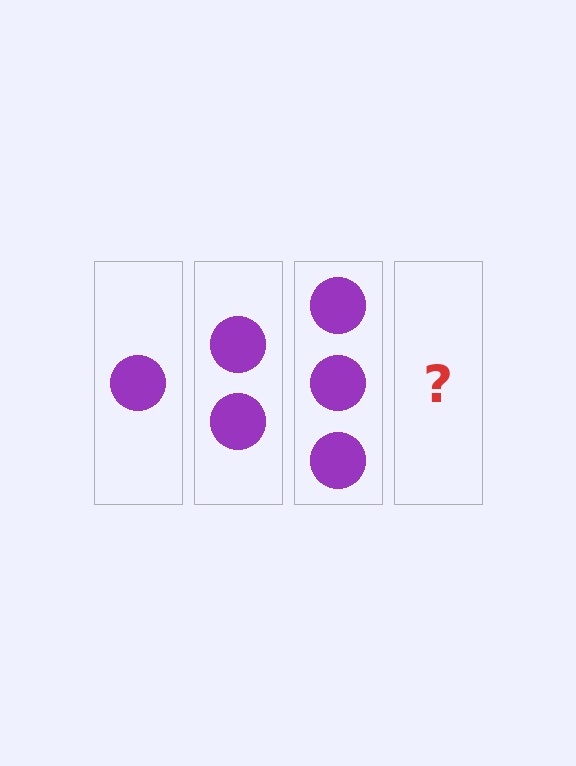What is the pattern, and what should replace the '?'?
The pattern is that each step adds one more circle. The '?' should be 4 circles.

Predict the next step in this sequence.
The next step is 4 circles.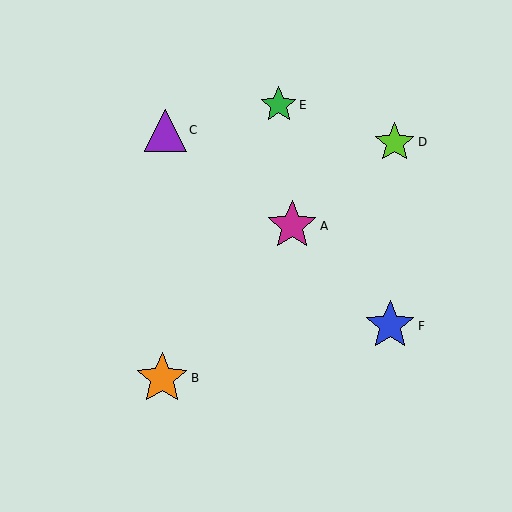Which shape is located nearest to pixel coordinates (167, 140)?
The purple triangle (labeled C) at (166, 130) is nearest to that location.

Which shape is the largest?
The orange star (labeled B) is the largest.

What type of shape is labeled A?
Shape A is a magenta star.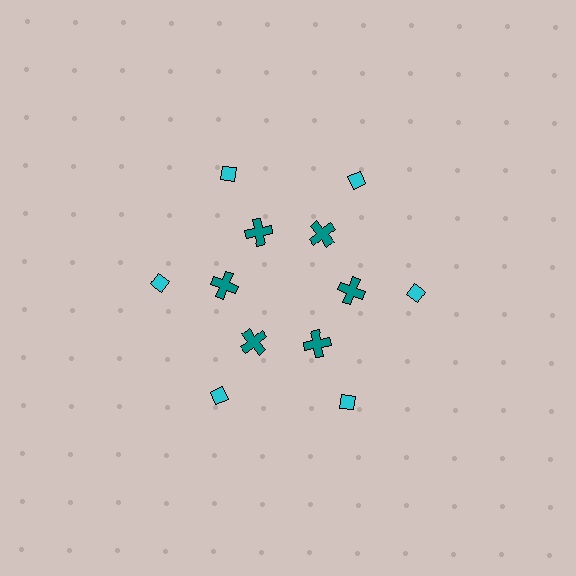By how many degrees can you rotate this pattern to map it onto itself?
The pattern maps onto itself every 60 degrees of rotation.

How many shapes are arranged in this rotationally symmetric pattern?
There are 12 shapes, arranged in 6 groups of 2.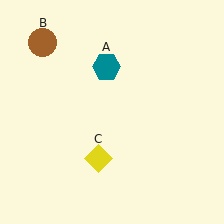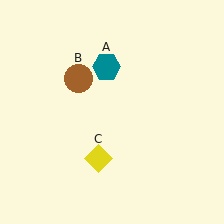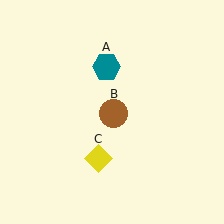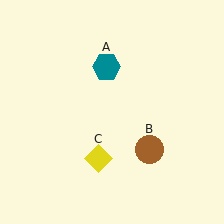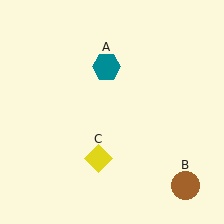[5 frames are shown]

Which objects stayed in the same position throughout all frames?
Teal hexagon (object A) and yellow diamond (object C) remained stationary.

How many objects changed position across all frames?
1 object changed position: brown circle (object B).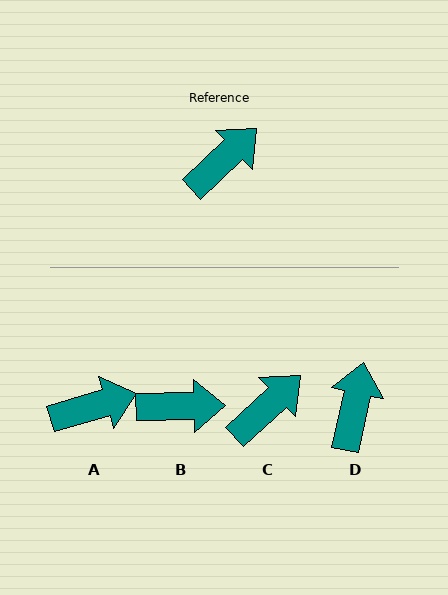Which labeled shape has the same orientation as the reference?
C.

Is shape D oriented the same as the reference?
No, it is off by about 35 degrees.